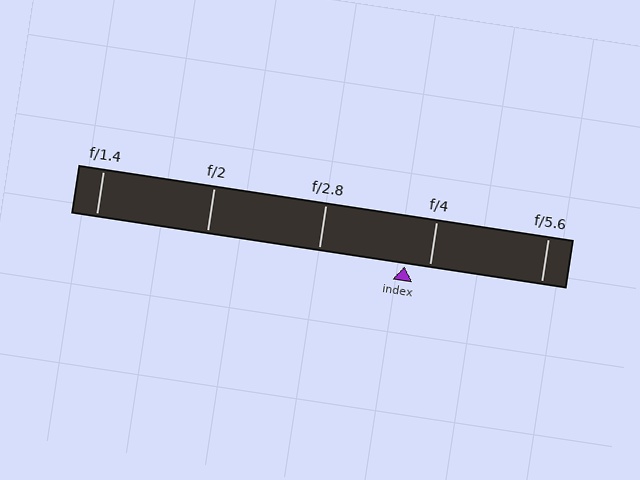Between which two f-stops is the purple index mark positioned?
The index mark is between f/2.8 and f/4.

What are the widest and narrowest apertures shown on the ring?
The widest aperture shown is f/1.4 and the narrowest is f/5.6.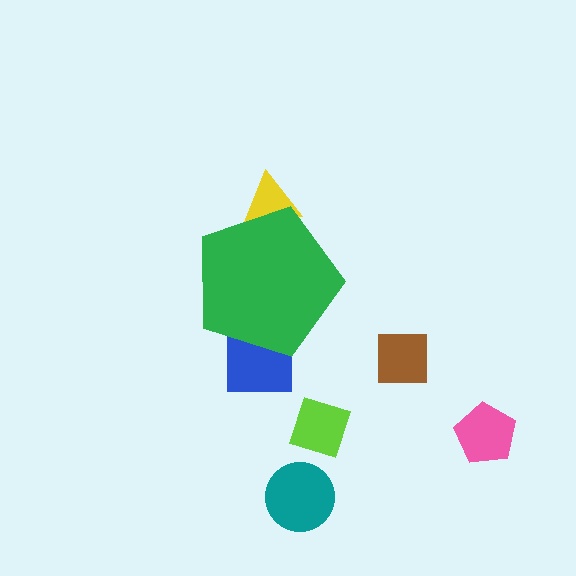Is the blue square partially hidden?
Yes, the blue square is partially hidden behind the green pentagon.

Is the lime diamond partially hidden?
No, the lime diamond is fully visible.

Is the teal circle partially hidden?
No, the teal circle is fully visible.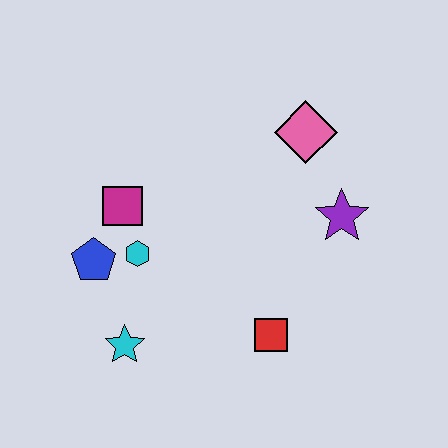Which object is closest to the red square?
The purple star is closest to the red square.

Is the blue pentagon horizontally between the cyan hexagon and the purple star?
No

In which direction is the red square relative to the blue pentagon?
The red square is to the right of the blue pentagon.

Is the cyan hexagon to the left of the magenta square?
No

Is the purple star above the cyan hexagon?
Yes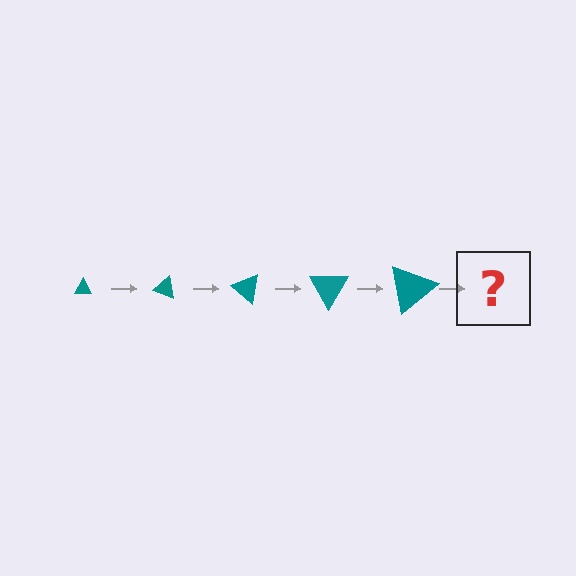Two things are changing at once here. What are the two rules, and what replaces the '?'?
The two rules are that the triangle grows larger each step and it rotates 20 degrees each step. The '?' should be a triangle, larger than the previous one and rotated 100 degrees from the start.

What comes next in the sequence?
The next element should be a triangle, larger than the previous one and rotated 100 degrees from the start.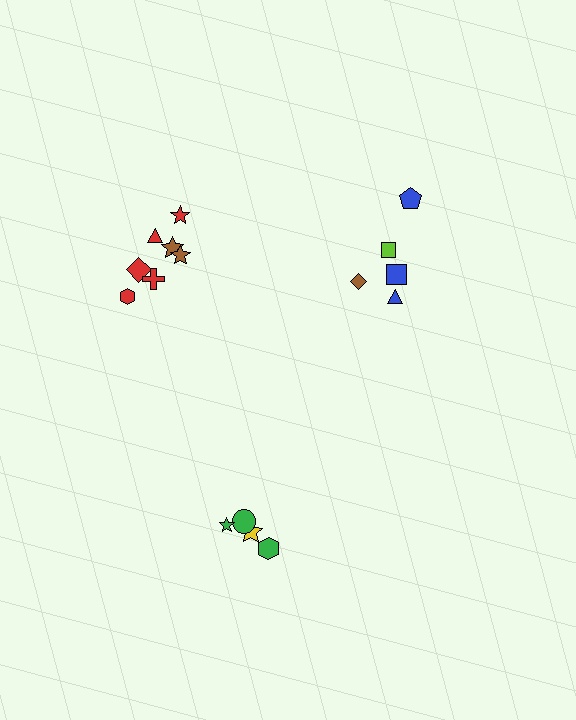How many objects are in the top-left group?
There are 7 objects.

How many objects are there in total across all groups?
There are 16 objects.